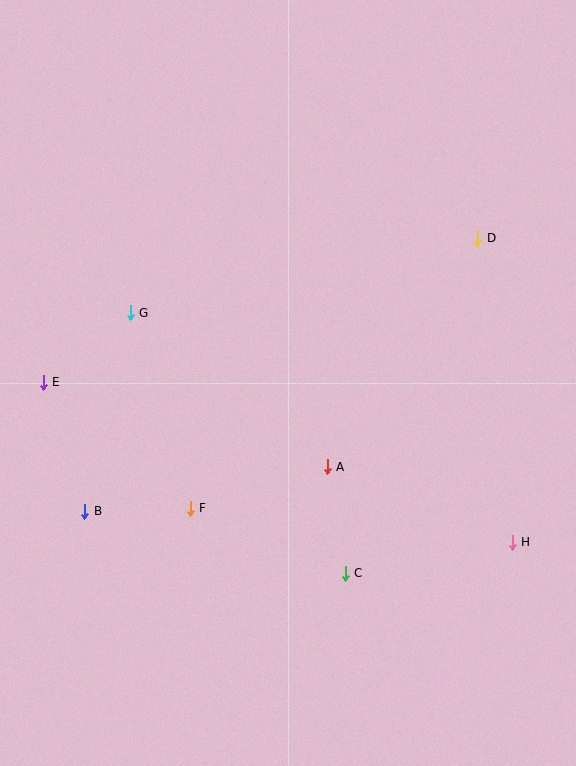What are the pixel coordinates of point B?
Point B is at (85, 511).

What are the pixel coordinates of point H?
Point H is at (512, 542).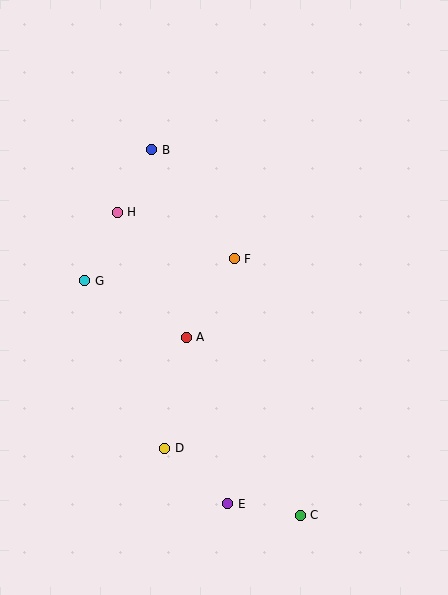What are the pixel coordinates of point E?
Point E is at (228, 504).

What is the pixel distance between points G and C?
The distance between G and C is 319 pixels.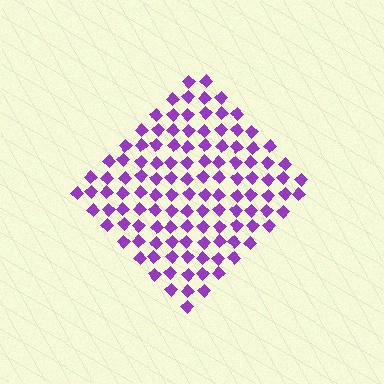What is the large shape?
The large shape is a diamond.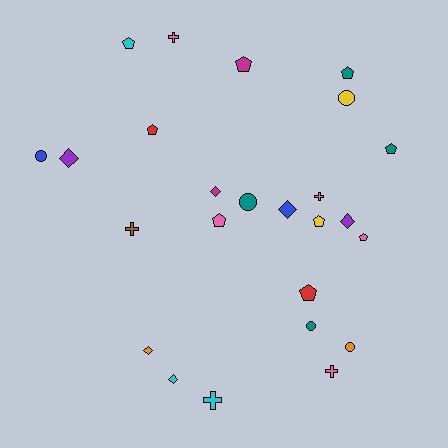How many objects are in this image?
There are 25 objects.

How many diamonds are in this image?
There are 6 diamonds.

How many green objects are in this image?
There are no green objects.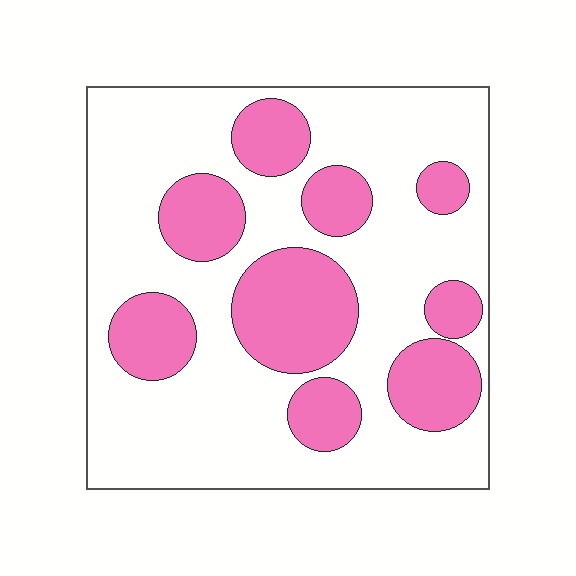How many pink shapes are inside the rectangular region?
9.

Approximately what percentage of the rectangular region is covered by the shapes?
Approximately 30%.